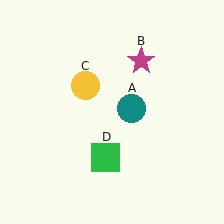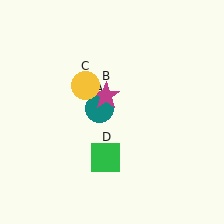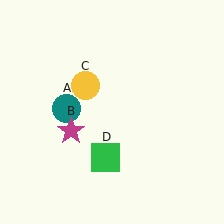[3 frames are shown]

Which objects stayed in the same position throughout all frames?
Yellow circle (object C) and green square (object D) remained stationary.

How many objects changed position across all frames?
2 objects changed position: teal circle (object A), magenta star (object B).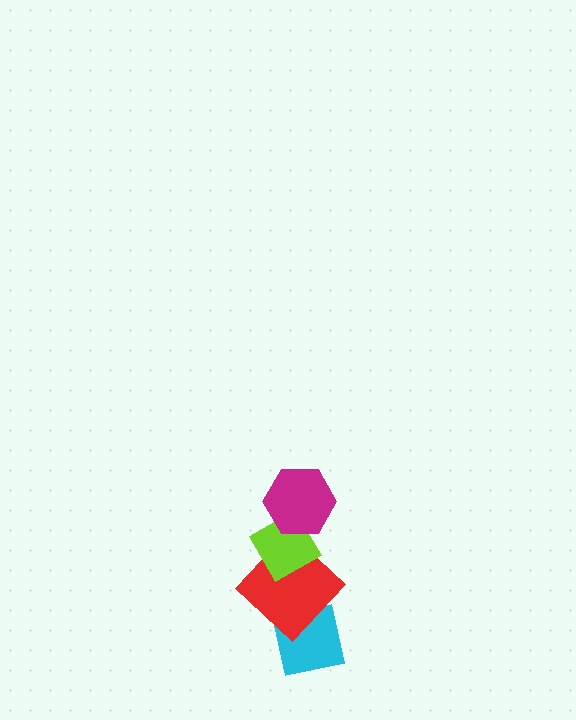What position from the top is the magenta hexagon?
The magenta hexagon is 1st from the top.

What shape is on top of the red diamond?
The lime diamond is on top of the red diamond.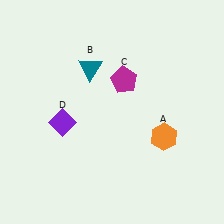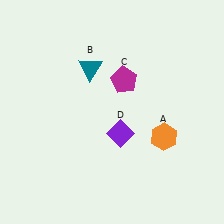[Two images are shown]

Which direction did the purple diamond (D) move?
The purple diamond (D) moved right.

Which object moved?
The purple diamond (D) moved right.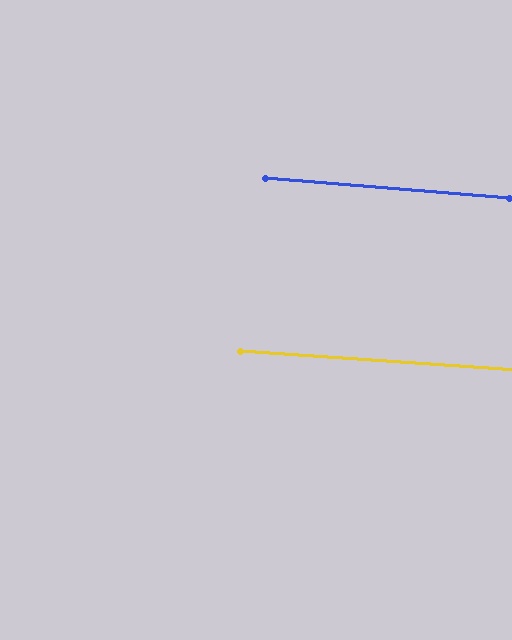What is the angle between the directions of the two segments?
Approximately 1 degree.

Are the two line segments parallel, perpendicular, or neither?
Parallel — their directions differ by only 0.6°.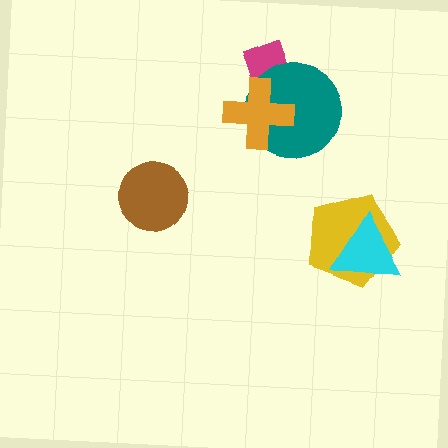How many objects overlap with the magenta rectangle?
2 objects overlap with the magenta rectangle.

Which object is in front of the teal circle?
The orange cross is in front of the teal circle.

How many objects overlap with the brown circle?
0 objects overlap with the brown circle.